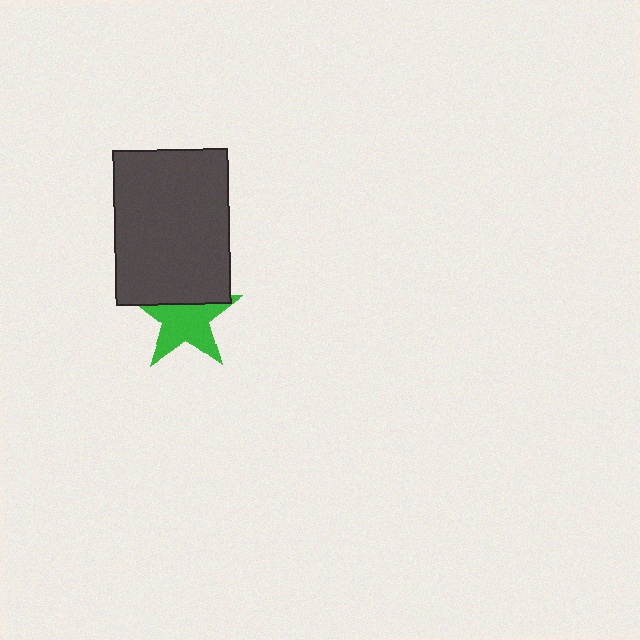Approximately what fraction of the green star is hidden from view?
Roughly 32% of the green star is hidden behind the dark gray rectangle.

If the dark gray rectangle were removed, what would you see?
You would see the complete green star.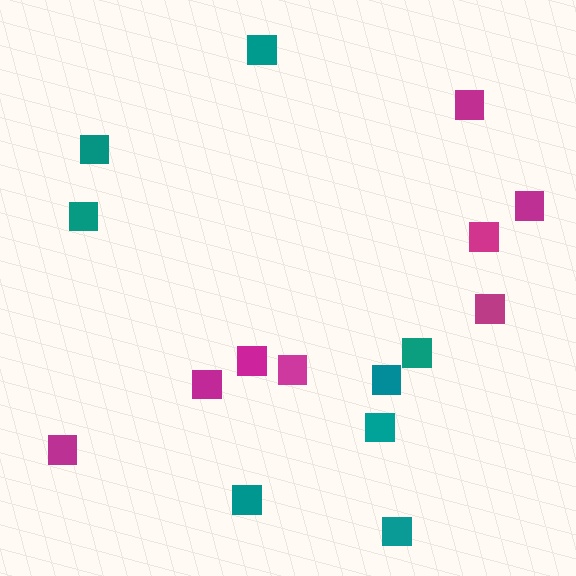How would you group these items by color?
There are 2 groups: one group of magenta squares (8) and one group of teal squares (8).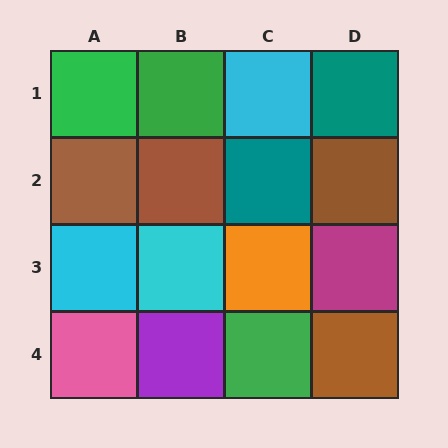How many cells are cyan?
3 cells are cyan.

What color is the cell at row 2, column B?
Brown.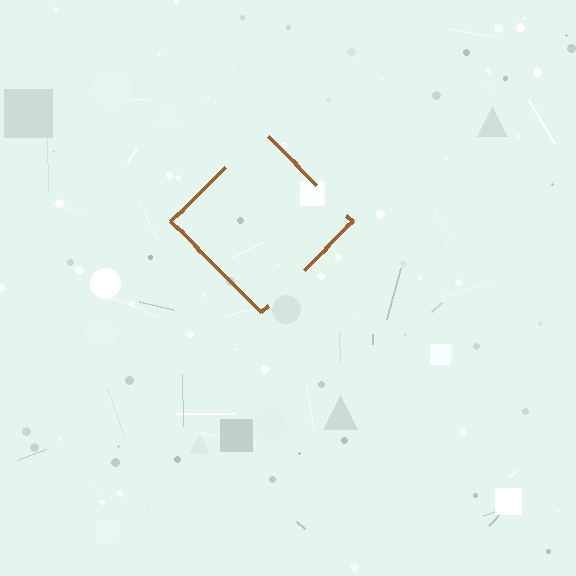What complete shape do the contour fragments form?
The contour fragments form a diamond.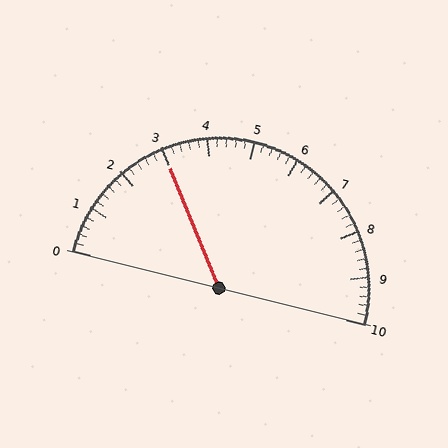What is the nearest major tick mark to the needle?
The nearest major tick mark is 3.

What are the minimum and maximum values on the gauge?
The gauge ranges from 0 to 10.